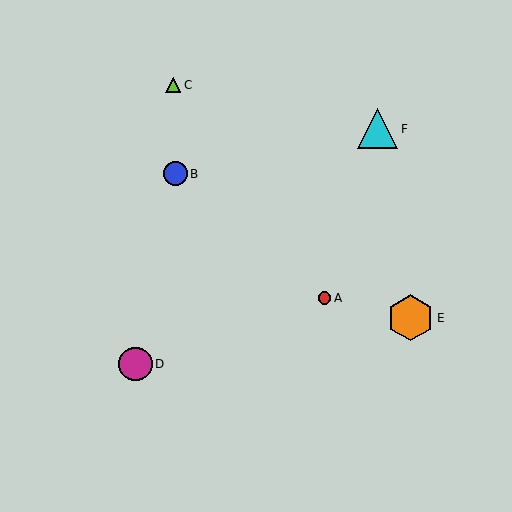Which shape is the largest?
The orange hexagon (labeled E) is the largest.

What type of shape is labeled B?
Shape B is a blue circle.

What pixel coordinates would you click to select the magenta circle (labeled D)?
Click at (136, 364) to select the magenta circle D.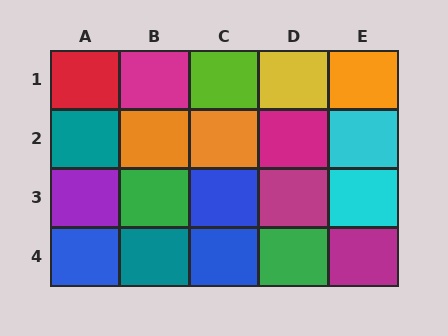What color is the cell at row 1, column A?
Red.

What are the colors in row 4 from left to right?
Blue, teal, blue, green, magenta.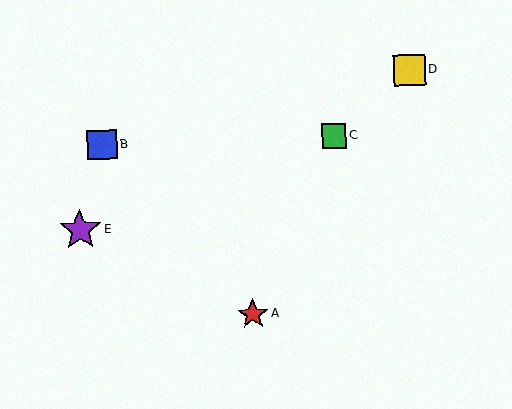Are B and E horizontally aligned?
No, B is at y≈145 and E is at y≈230.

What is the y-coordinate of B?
Object B is at y≈145.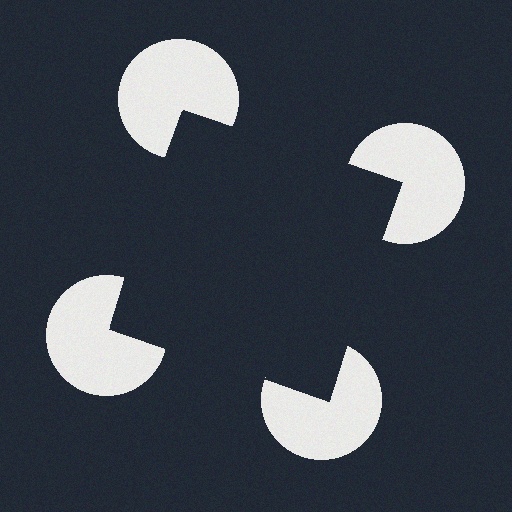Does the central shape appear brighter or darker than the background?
It typically appears slightly darker than the background, even though no actual brightness change is drawn.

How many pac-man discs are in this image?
There are 4 — one at each vertex of the illusory square.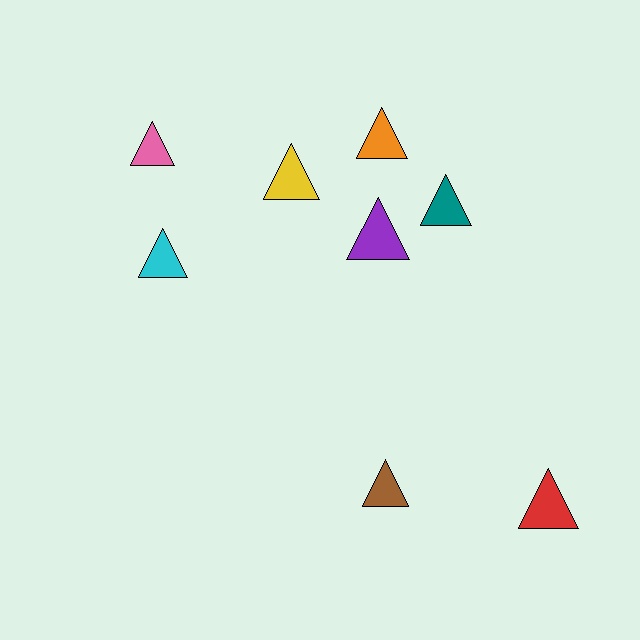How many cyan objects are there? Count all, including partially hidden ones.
There is 1 cyan object.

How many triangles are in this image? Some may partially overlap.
There are 8 triangles.